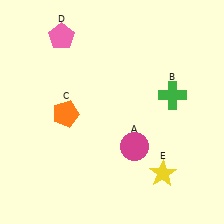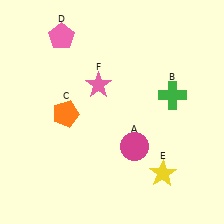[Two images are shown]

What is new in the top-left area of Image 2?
A pink star (F) was added in the top-left area of Image 2.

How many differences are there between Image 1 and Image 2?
There is 1 difference between the two images.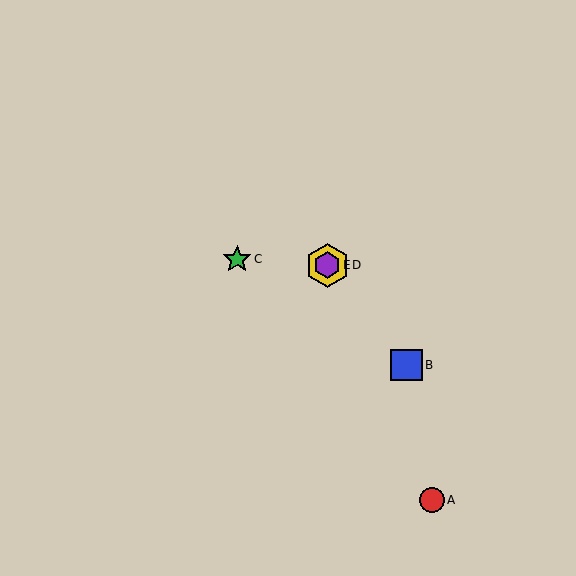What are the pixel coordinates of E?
Object E is at (327, 265).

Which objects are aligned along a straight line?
Objects B, D, E are aligned along a straight line.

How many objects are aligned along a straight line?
3 objects (B, D, E) are aligned along a straight line.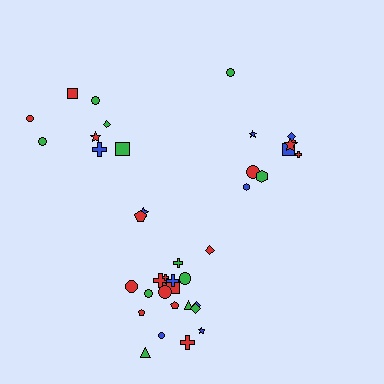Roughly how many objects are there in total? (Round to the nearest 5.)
Roughly 40 objects in total.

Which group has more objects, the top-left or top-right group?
The top-right group.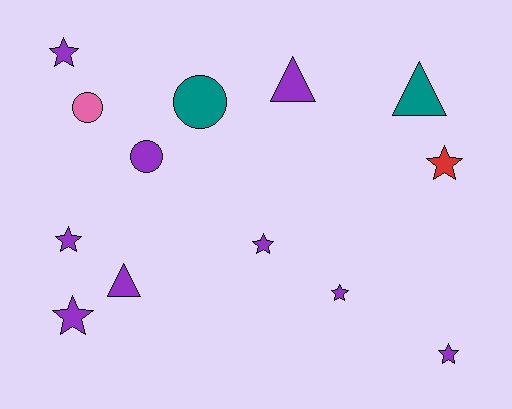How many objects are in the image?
There are 13 objects.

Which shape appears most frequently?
Star, with 7 objects.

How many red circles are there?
There are no red circles.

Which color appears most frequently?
Purple, with 9 objects.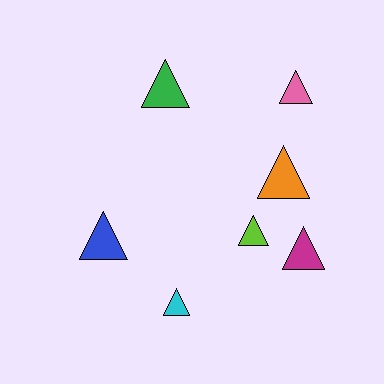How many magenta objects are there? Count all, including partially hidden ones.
There is 1 magenta object.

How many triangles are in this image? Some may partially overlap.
There are 7 triangles.